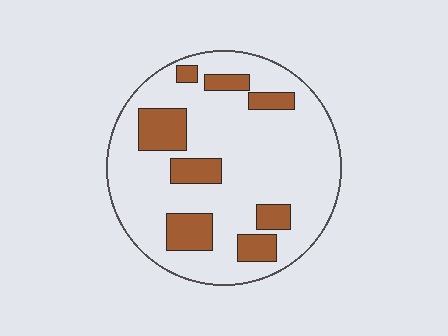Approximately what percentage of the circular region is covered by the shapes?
Approximately 20%.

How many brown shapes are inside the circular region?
8.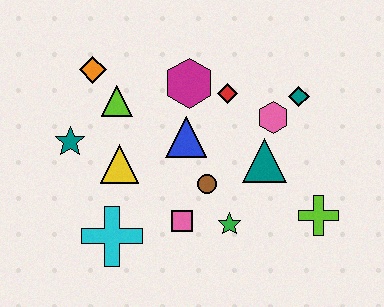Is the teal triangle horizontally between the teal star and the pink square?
No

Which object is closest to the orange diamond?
The lime triangle is closest to the orange diamond.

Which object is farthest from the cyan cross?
The teal diamond is farthest from the cyan cross.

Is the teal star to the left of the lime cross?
Yes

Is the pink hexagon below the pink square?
No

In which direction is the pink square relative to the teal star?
The pink square is to the right of the teal star.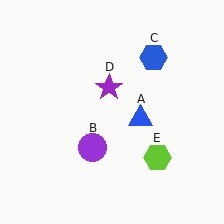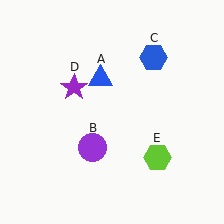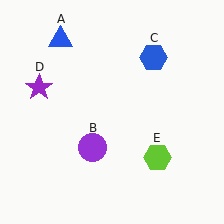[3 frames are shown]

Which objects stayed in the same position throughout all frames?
Purple circle (object B) and blue hexagon (object C) and lime hexagon (object E) remained stationary.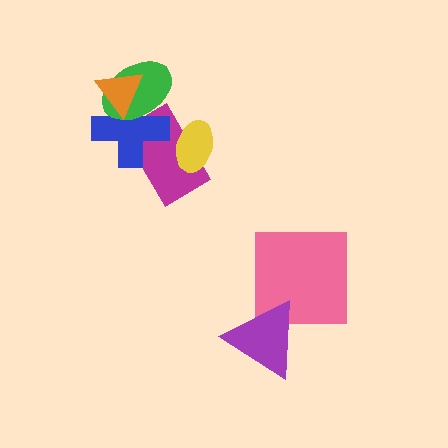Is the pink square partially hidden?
Yes, it is partially covered by another shape.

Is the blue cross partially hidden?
Yes, it is partially covered by another shape.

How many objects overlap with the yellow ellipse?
1 object overlaps with the yellow ellipse.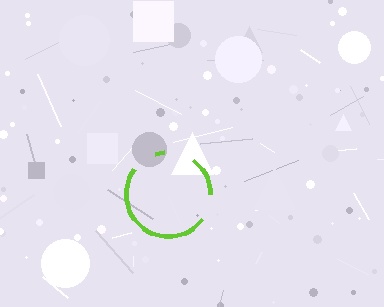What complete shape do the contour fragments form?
The contour fragments form a circle.